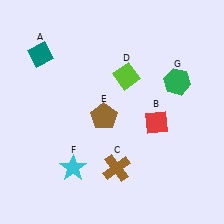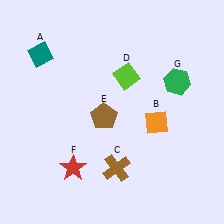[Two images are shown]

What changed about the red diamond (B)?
In Image 1, B is red. In Image 2, it changed to orange.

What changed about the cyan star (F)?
In Image 1, F is cyan. In Image 2, it changed to red.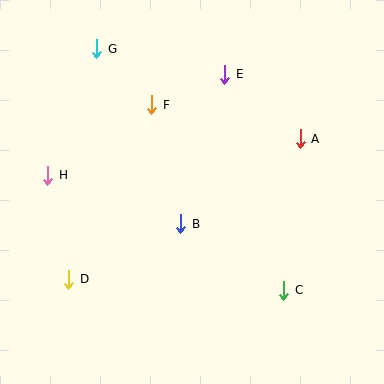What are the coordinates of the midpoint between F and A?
The midpoint between F and A is at (226, 122).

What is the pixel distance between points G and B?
The distance between G and B is 194 pixels.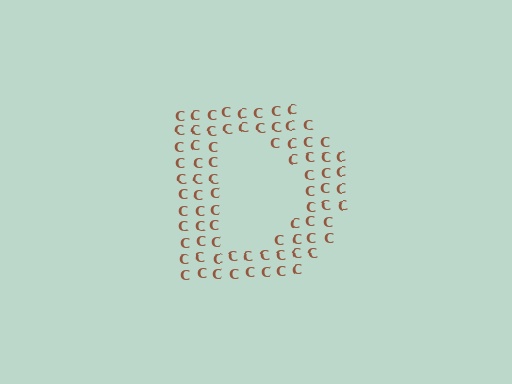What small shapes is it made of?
It is made of small letter C's.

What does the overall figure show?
The overall figure shows the letter D.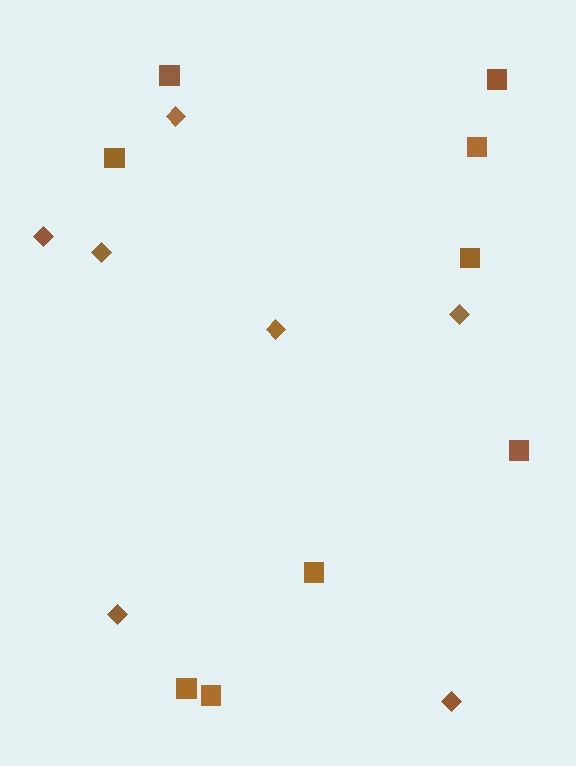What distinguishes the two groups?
There are 2 groups: one group of squares (9) and one group of diamonds (7).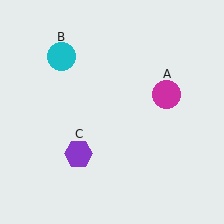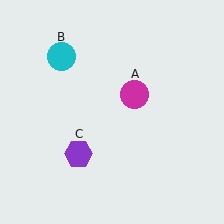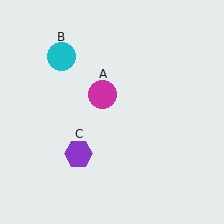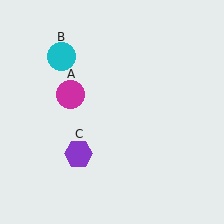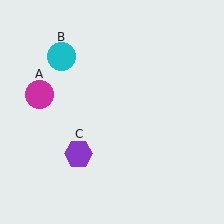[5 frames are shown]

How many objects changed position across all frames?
1 object changed position: magenta circle (object A).